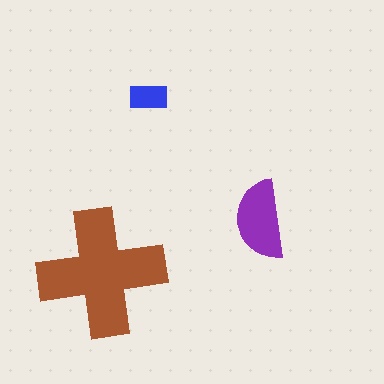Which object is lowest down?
The brown cross is bottommost.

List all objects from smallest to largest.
The blue rectangle, the purple semicircle, the brown cross.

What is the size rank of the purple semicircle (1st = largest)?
2nd.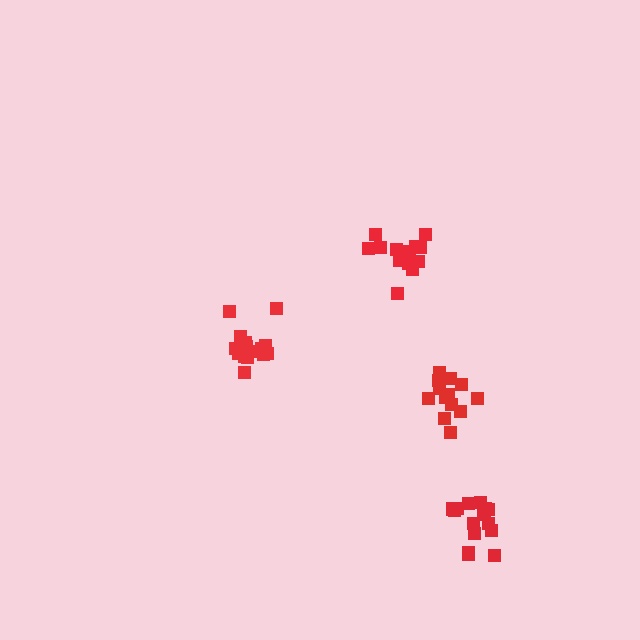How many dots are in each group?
Group 1: 16 dots, Group 2: 16 dots, Group 3: 16 dots, Group 4: 13 dots (61 total).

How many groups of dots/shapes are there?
There are 4 groups.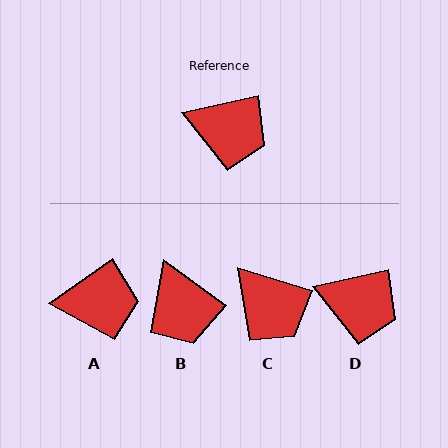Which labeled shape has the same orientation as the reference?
D.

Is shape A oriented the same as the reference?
No, it is off by about 23 degrees.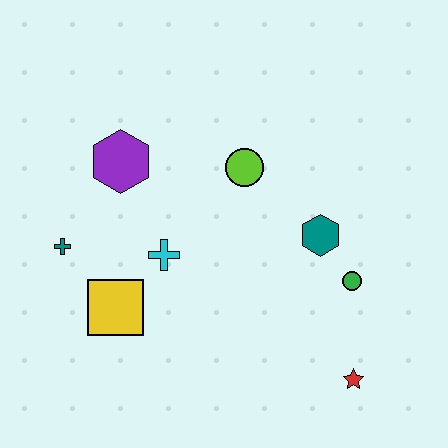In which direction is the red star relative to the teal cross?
The red star is to the right of the teal cross.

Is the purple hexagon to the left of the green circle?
Yes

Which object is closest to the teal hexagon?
The green circle is closest to the teal hexagon.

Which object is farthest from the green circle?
The teal cross is farthest from the green circle.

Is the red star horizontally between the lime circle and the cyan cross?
No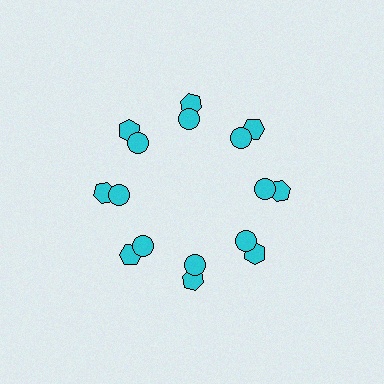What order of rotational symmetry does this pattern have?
This pattern has 8-fold rotational symmetry.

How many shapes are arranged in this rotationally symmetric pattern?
There are 16 shapes, arranged in 8 groups of 2.